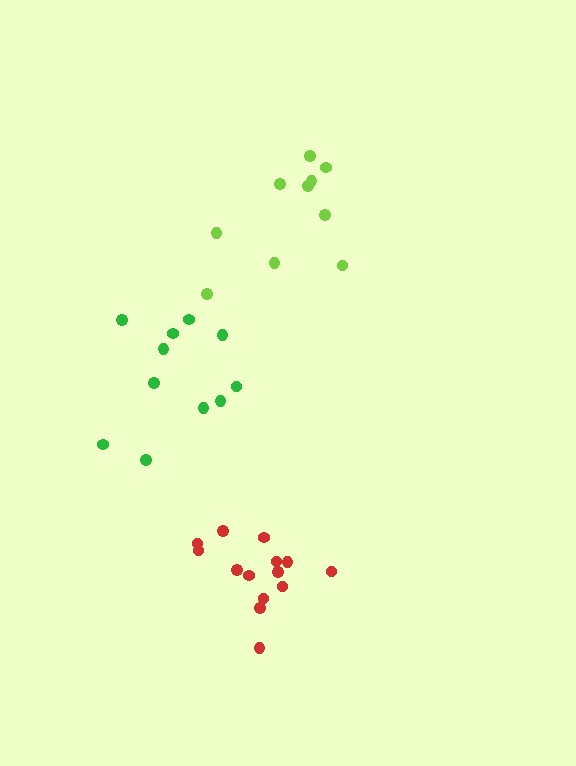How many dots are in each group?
Group 1: 14 dots, Group 2: 11 dots, Group 3: 10 dots (35 total).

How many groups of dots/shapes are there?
There are 3 groups.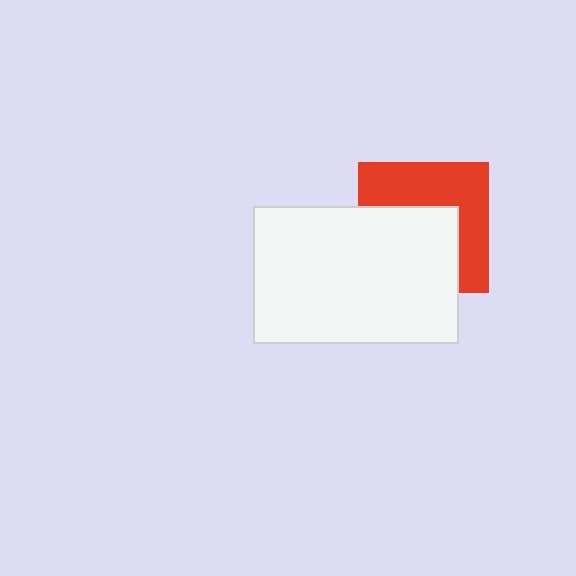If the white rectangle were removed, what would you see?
You would see the complete red square.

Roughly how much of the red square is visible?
About half of it is visible (roughly 48%).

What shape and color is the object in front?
The object in front is a white rectangle.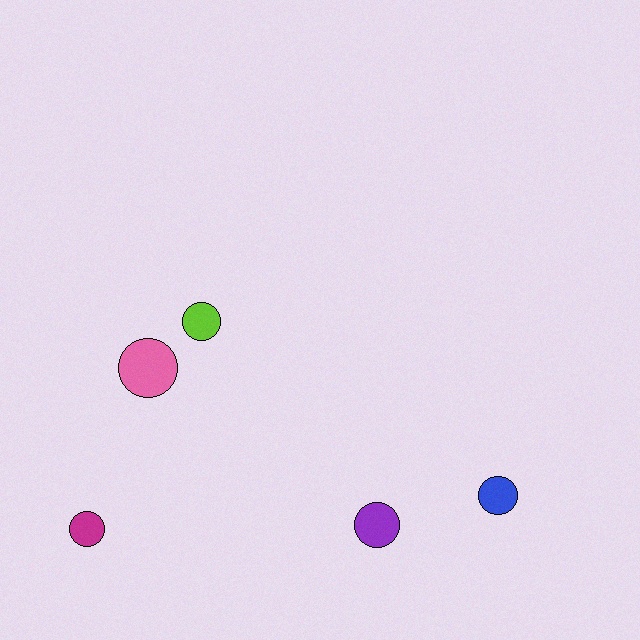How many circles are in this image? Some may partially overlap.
There are 5 circles.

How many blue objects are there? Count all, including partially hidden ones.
There is 1 blue object.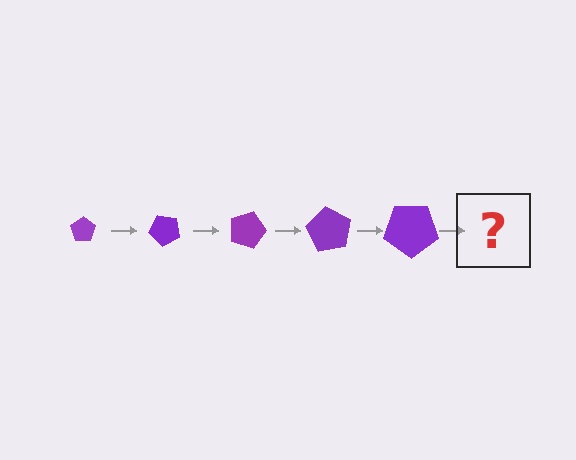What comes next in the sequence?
The next element should be a pentagon, larger than the previous one and rotated 225 degrees from the start.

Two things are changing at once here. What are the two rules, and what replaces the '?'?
The two rules are that the pentagon grows larger each step and it rotates 45 degrees each step. The '?' should be a pentagon, larger than the previous one and rotated 225 degrees from the start.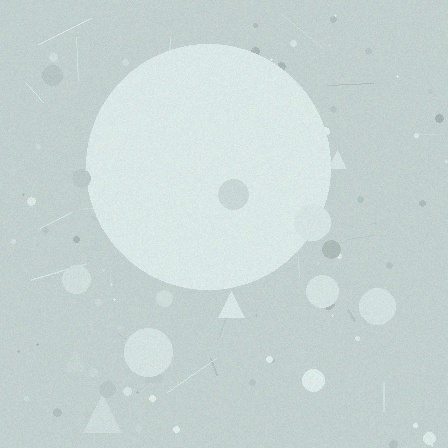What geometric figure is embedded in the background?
A circle is embedded in the background.